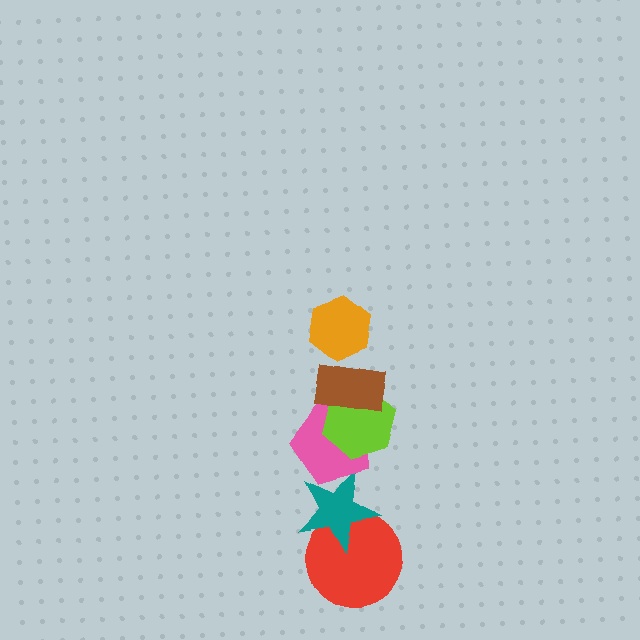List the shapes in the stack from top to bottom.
From top to bottom: the orange hexagon, the brown rectangle, the lime hexagon, the pink pentagon, the teal star, the red circle.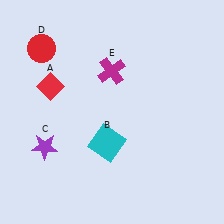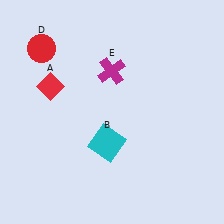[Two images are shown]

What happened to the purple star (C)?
The purple star (C) was removed in Image 2. It was in the bottom-left area of Image 1.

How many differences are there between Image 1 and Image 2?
There is 1 difference between the two images.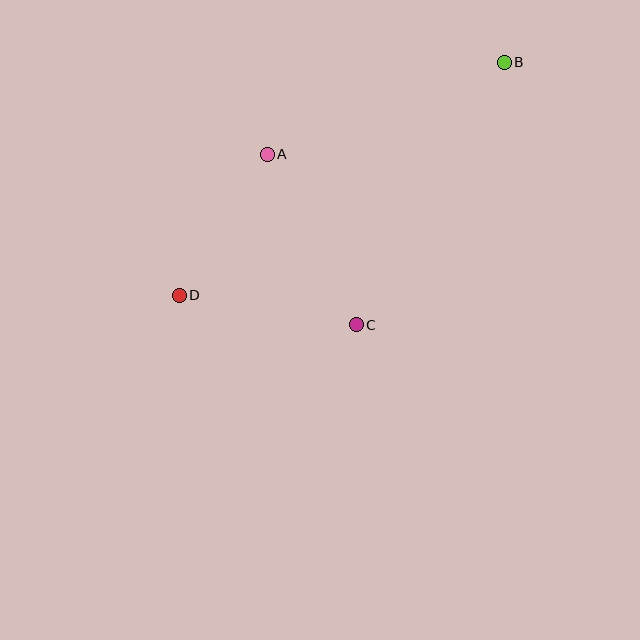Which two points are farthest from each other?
Points B and D are farthest from each other.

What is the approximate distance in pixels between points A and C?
The distance between A and C is approximately 192 pixels.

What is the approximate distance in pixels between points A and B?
The distance between A and B is approximately 254 pixels.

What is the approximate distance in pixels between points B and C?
The distance between B and C is approximately 301 pixels.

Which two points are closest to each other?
Points A and D are closest to each other.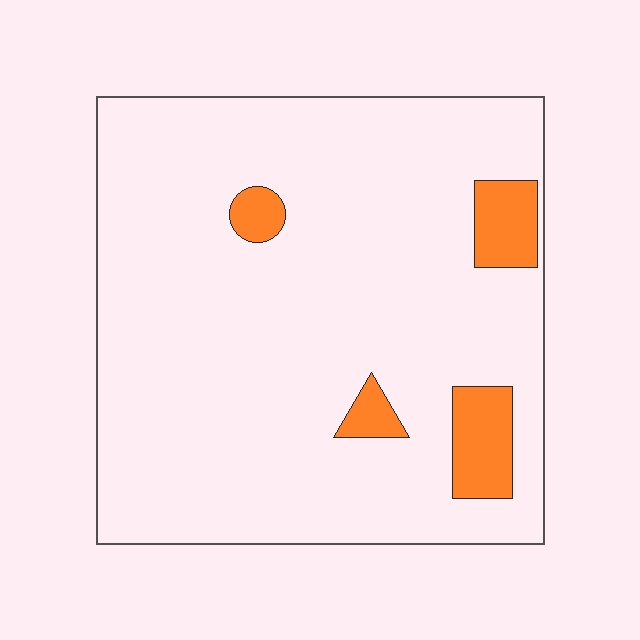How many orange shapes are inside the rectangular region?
4.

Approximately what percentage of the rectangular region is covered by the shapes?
Approximately 10%.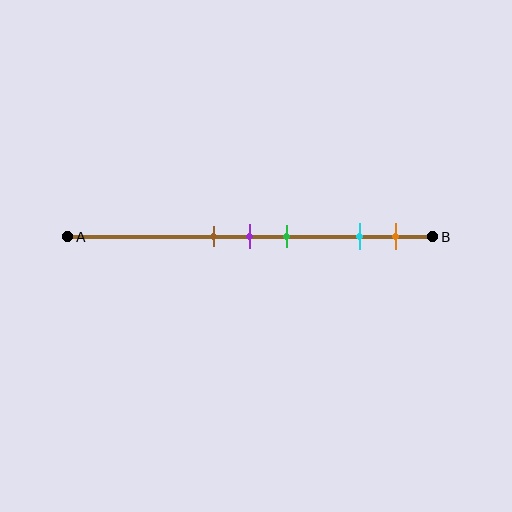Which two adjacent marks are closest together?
The brown and purple marks are the closest adjacent pair.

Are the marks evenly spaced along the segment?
No, the marks are not evenly spaced.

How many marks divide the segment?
There are 5 marks dividing the segment.